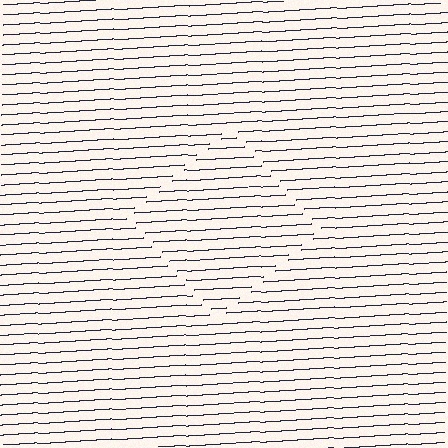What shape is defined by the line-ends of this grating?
An illusory square. The interior of the shape contains the same grating, shifted by half a period — the contour is defined by the phase discontinuity where line-ends from the inner and outer gratings abut.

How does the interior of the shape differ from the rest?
The interior of the shape contains the same grating, shifted by half a period — the contour is defined by the phase discontinuity where line-ends from the inner and outer gratings abut.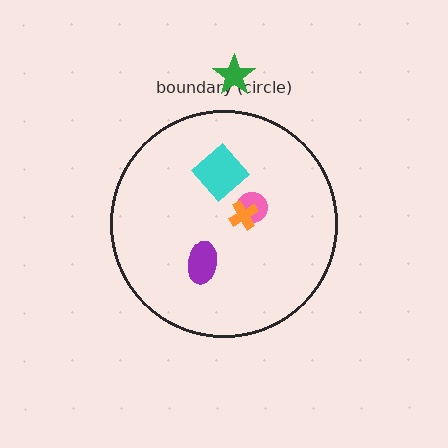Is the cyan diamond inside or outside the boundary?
Inside.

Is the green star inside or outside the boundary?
Outside.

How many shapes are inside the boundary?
4 inside, 1 outside.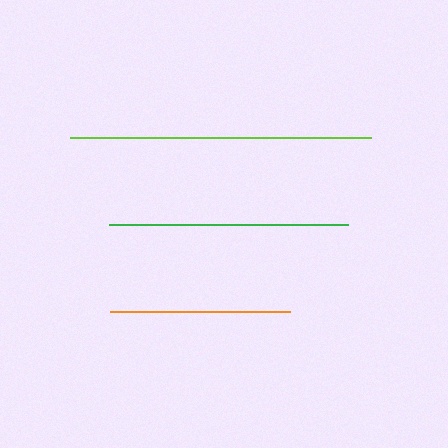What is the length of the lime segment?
The lime segment is approximately 301 pixels long.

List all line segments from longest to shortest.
From longest to shortest: lime, green, orange.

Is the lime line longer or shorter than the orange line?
The lime line is longer than the orange line.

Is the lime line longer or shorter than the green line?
The lime line is longer than the green line.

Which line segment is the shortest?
The orange line is the shortest at approximately 180 pixels.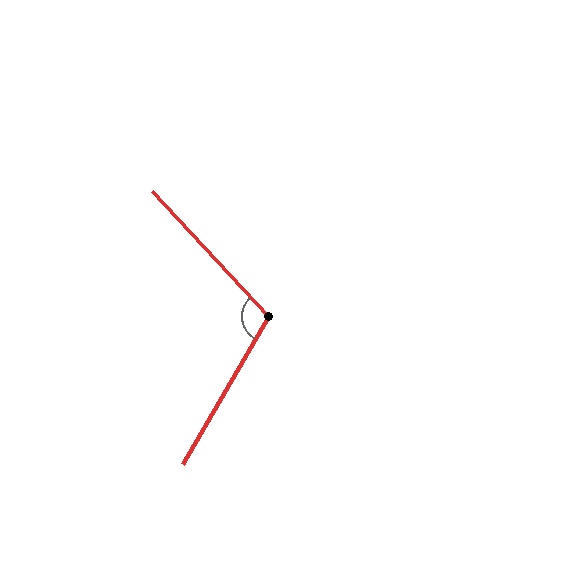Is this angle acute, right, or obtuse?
It is obtuse.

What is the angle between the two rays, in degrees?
Approximately 107 degrees.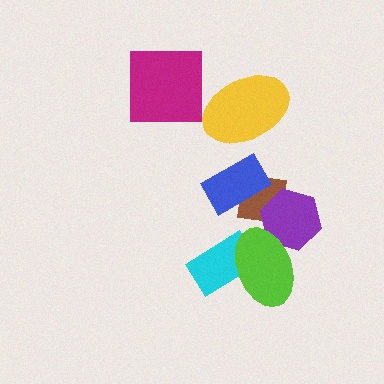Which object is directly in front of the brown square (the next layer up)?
The blue rectangle is directly in front of the brown square.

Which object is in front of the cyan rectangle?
The lime ellipse is in front of the cyan rectangle.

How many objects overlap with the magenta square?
0 objects overlap with the magenta square.